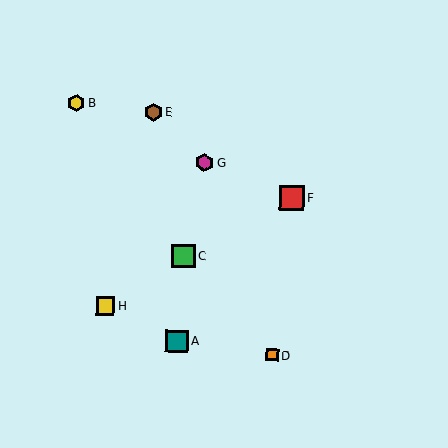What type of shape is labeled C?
Shape C is a green square.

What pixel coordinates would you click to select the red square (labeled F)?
Click at (291, 198) to select the red square F.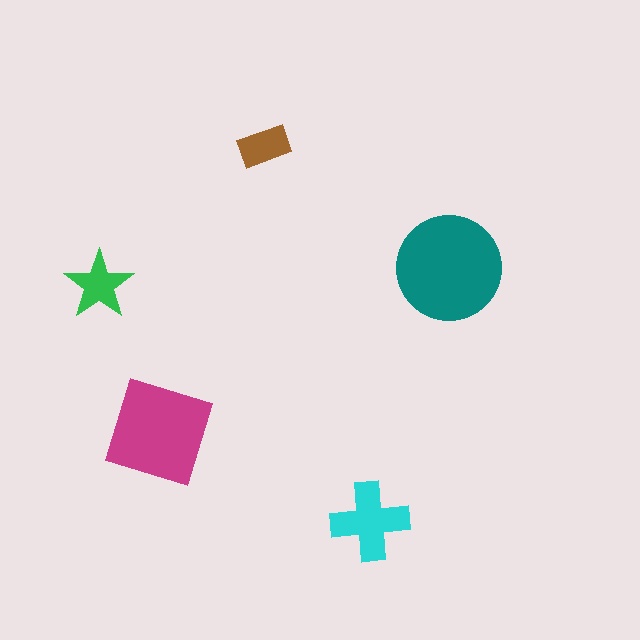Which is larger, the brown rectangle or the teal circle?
The teal circle.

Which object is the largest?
The teal circle.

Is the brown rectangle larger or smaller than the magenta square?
Smaller.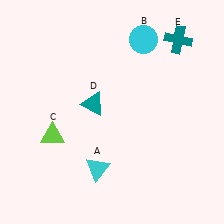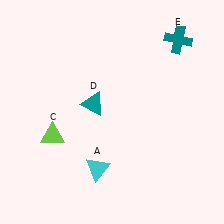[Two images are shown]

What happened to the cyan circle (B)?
The cyan circle (B) was removed in Image 2. It was in the top-right area of Image 1.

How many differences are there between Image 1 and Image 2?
There is 1 difference between the two images.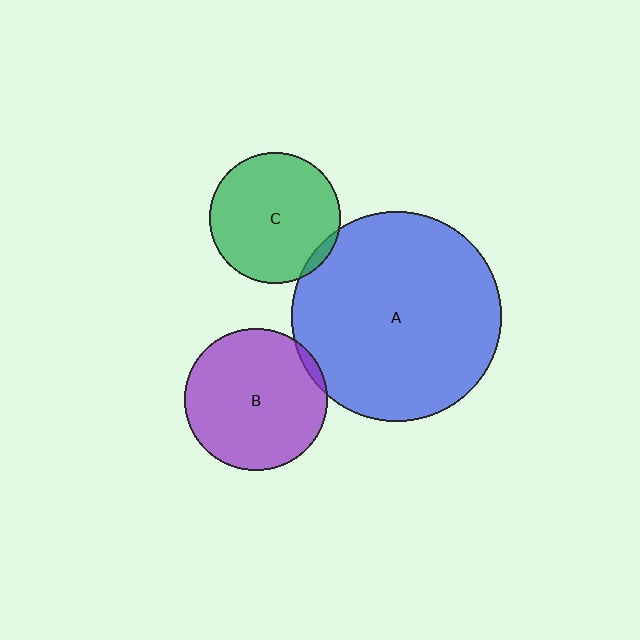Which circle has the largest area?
Circle A (blue).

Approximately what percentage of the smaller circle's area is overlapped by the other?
Approximately 5%.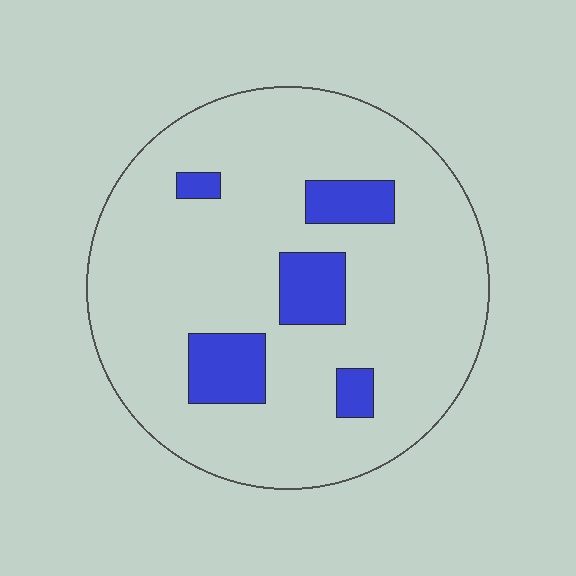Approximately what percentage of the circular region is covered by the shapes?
Approximately 15%.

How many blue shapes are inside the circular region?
5.